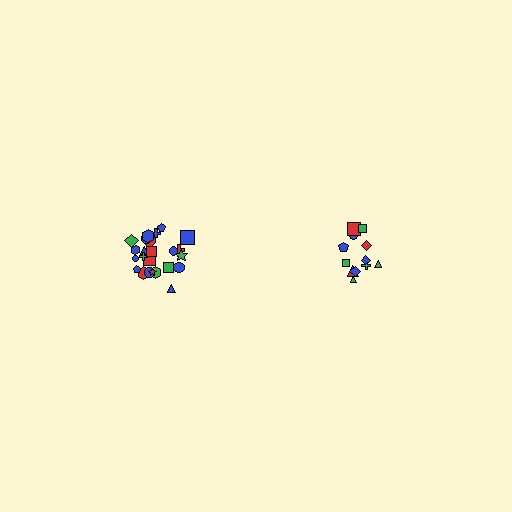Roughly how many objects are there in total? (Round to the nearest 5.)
Roughly 35 objects in total.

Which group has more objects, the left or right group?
The left group.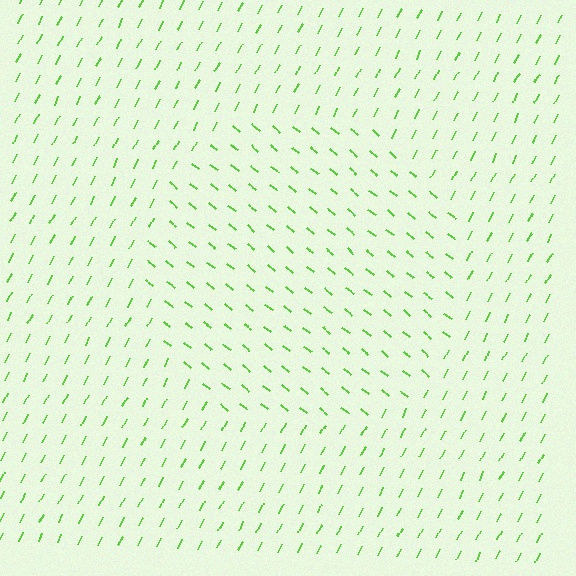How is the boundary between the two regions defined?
The boundary is defined purely by a change in line orientation (approximately 78 degrees difference). All lines are the same color and thickness.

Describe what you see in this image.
The image is filled with small lime line segments. A circle region in the image has lines oriented differently from the surrounding lines, creating a visible texture boundary.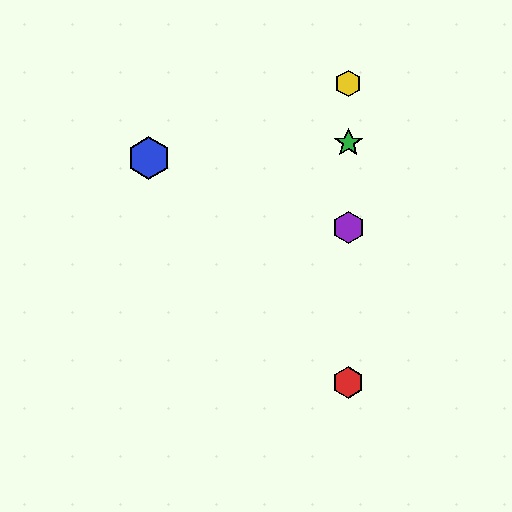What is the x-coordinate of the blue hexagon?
The blue hexagon is at x≈149.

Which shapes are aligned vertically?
The red hexagon, the green star, the yellow hexagon, the purple hexagon are aligned vertically.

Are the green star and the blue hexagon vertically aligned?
No, the green star is at x≈348 and the blue hexagon is at x≈149.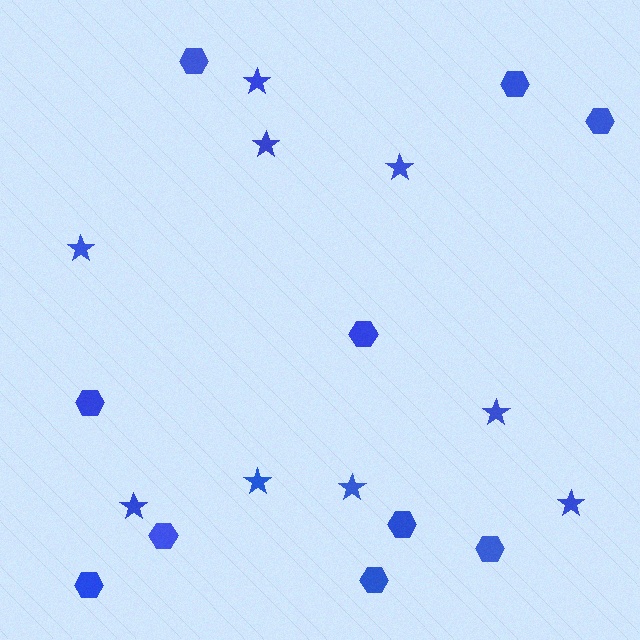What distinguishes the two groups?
There are 2 groups: one group of hexagons (10) and one group of stars (9).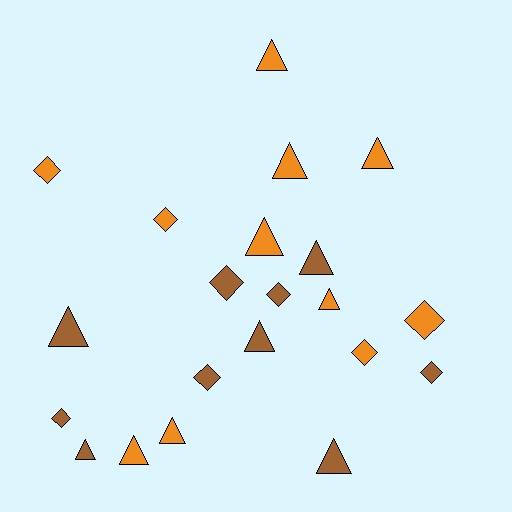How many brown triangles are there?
There are 5 brown triangles.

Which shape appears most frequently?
Triangle, with 12 objects.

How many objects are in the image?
There are 21 objects.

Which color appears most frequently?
Orange, with 11 objects.